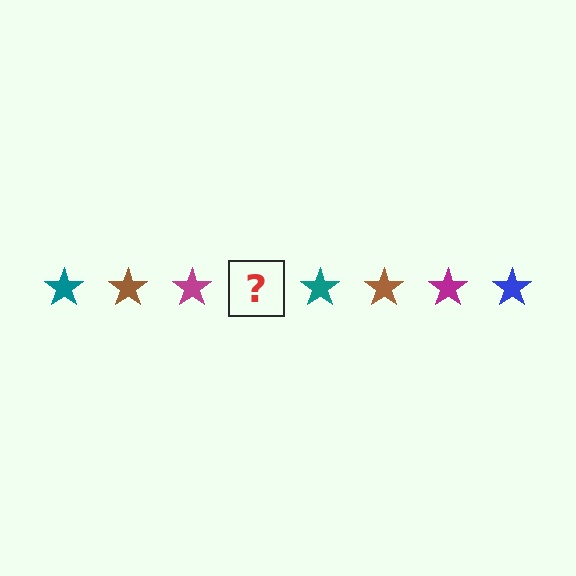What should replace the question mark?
The question mark should be replaced with a blue star.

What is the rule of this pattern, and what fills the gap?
The rule is that the pattern cycles through teal, brown, magenta, blue stars. The gap should be filled with a blue star.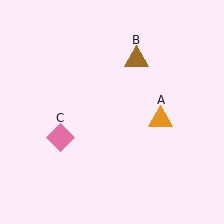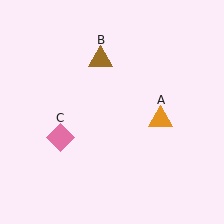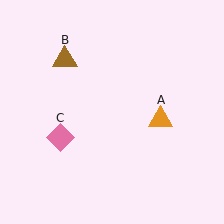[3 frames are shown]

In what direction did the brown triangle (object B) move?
The brown triangle (object B) moved left.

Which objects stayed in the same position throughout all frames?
Orange triangle (object A) and pink diamond (object C) remained stationary.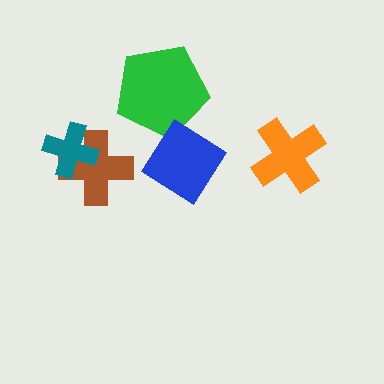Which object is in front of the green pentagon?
The blue diamond is in front of the green pentagon.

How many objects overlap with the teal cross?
1 object overlaps with the teal cross.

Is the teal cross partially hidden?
No, no other shape covers it.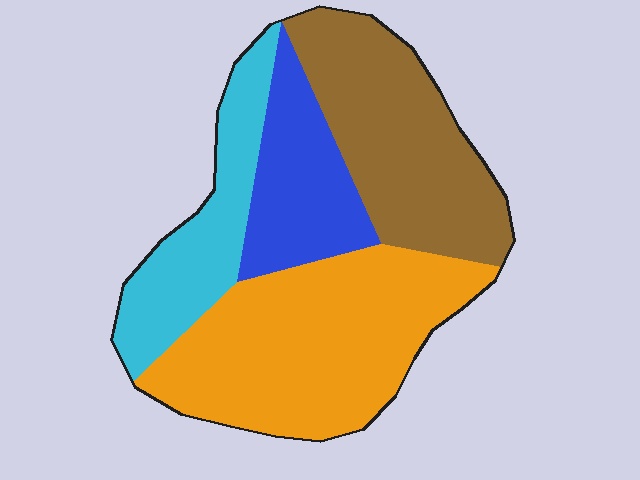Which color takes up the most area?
Orange, at roughly 40%.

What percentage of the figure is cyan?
Cyan covers around 20% of the figure.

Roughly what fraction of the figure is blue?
Blue takes up about one sixth (1/6) of the figure.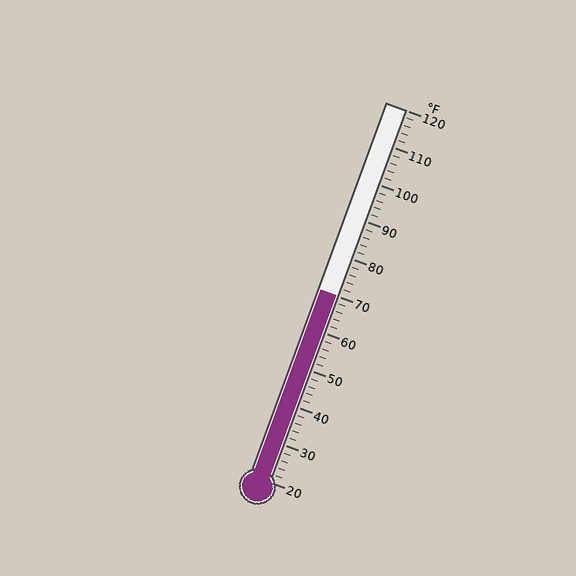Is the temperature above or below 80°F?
The temperature is below 80°F.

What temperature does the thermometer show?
The thermometer shows approximately 70°F.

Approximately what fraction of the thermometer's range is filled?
The thermometer is filled to approximately 50% of its range.